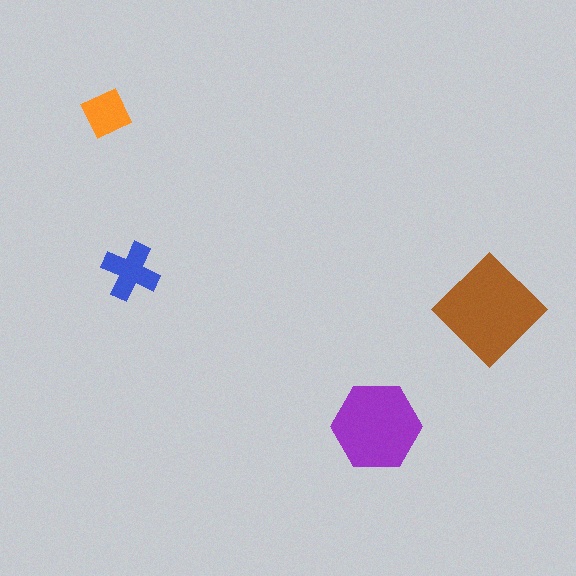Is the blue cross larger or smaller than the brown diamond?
Smaller.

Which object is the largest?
The brown diamond.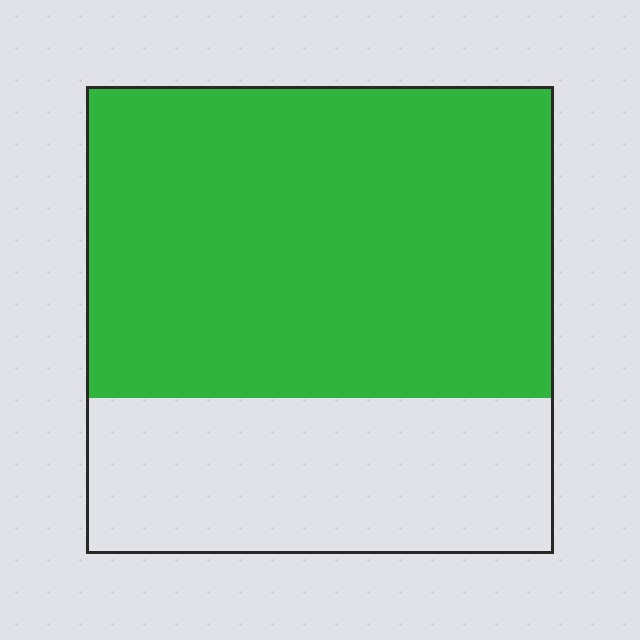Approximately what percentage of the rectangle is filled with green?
Approximately 65%.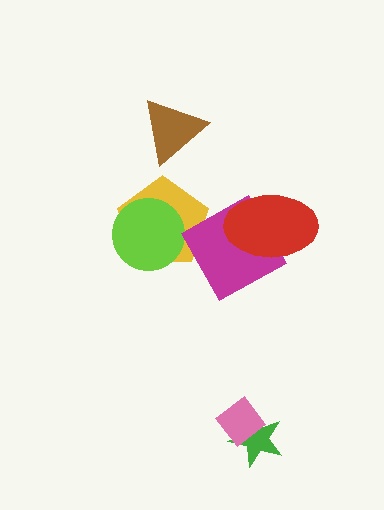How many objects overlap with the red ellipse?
1 object overlaps with the red ellipse.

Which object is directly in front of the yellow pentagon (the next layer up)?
The lime circle is directly in front of the yellow pentagon.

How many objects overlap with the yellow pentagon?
2 objects overlap with the yellow pentagon.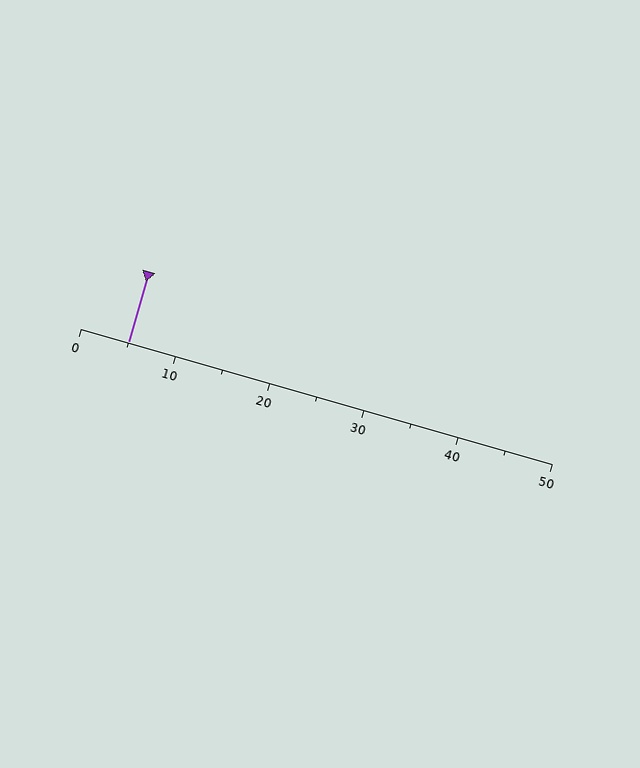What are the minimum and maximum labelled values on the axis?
The axis runs from 0 to 50.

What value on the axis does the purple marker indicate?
The marker indicates approximately 5.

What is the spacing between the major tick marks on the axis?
The major ticks are spaced 10 apart.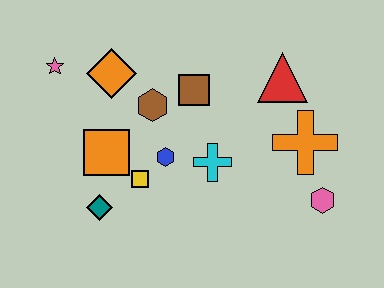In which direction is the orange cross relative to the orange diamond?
The orange cross is to the right of the orange diamond.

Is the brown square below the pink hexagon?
No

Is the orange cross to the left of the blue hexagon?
No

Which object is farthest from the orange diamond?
The pink hexagon is farthest from the orange diamond.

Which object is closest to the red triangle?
The orange cross is closest to the red triangle.